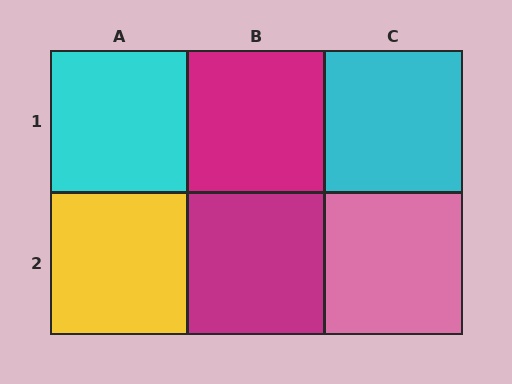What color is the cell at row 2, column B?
Magenta.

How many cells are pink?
1 cell is pink.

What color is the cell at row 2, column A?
Yellow.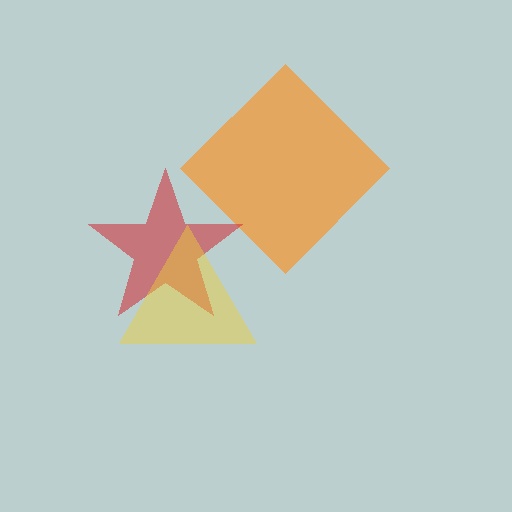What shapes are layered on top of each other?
The layered shapes are: an orange diamond, a red star, a yellow triangle.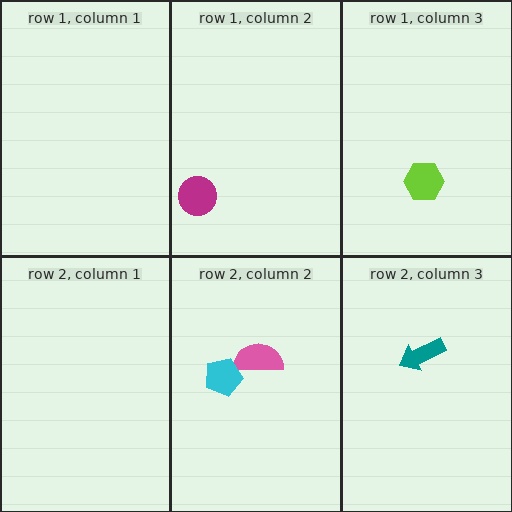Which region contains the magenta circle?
The row 1, column 2 region.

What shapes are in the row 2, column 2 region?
The pink semicircle, the cyan pentagon.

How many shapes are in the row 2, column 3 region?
1.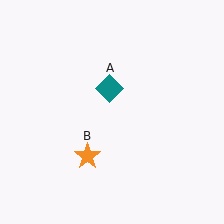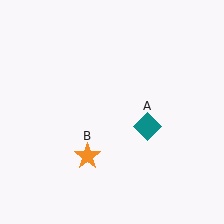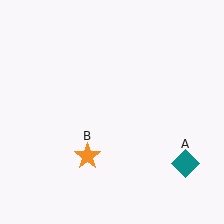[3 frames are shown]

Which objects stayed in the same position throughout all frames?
Orange star (object B) remained stationary.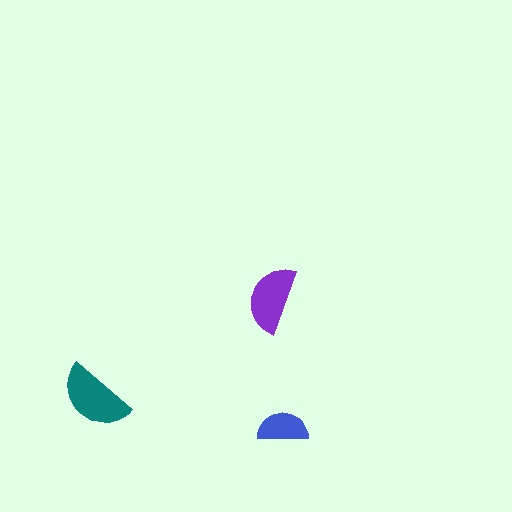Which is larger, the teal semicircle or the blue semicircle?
The teal one.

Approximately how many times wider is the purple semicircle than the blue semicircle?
About 1.5 times wider.